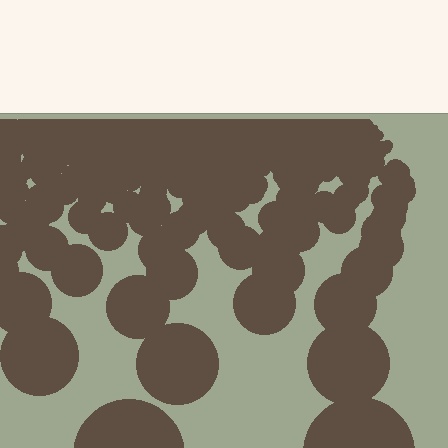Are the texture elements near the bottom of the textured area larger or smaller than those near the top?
Larger. Near the bottom, elements are closer to the viewer and appear at a bigger on-screen size.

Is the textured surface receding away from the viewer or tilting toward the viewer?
The surface is receding away from the viewer. Texture elements get smaller and denser toward the top.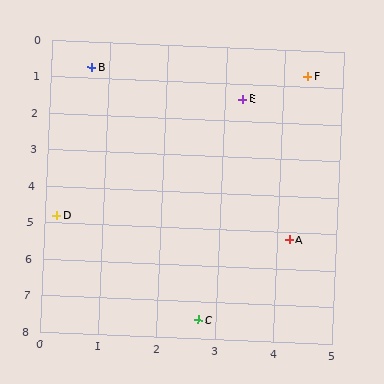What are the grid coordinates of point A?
Point A is at approximately (4.2, 5.2).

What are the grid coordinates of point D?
Point D is at approximately (0.2, 4.8).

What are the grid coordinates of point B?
Point B is at approximately (0.7, 0.7).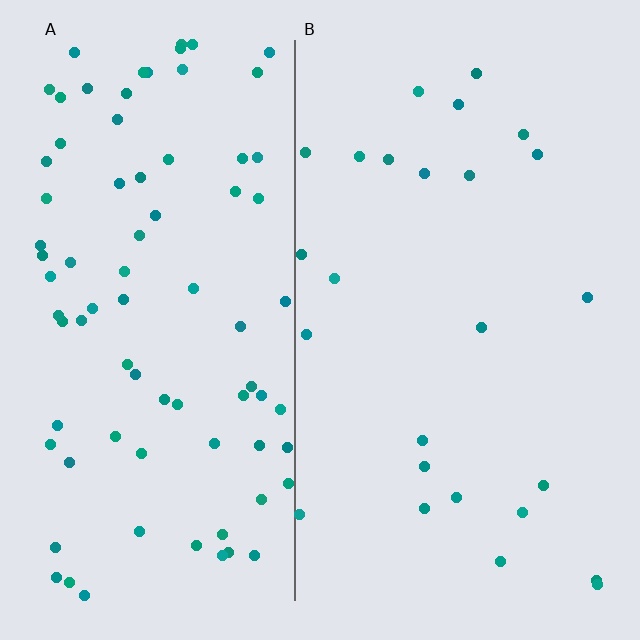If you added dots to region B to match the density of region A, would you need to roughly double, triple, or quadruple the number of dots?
Approximately triple.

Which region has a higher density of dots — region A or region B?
A (the left).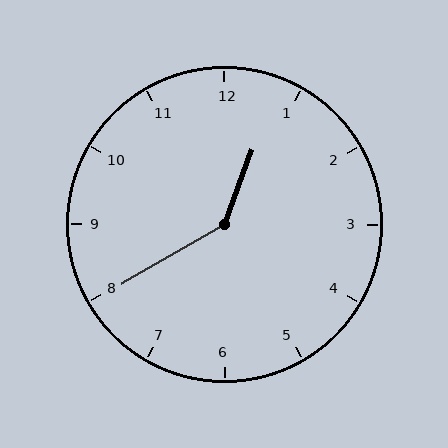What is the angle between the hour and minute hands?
Approximately 140 degrees.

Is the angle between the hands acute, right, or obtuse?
It is obtuse.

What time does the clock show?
12:40.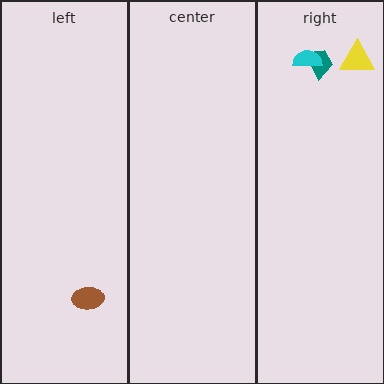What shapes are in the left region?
The brown ellipse.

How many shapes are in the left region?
1.